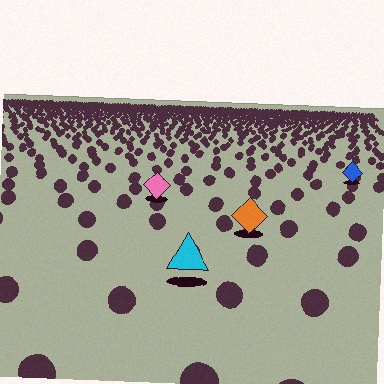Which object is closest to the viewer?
The cyan triangle is closest. The texture marks near it are larger and more spread out.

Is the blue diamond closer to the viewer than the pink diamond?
No. The pink diamond is closer — you can tell from the texture gradient: the ground texture is coarser near it.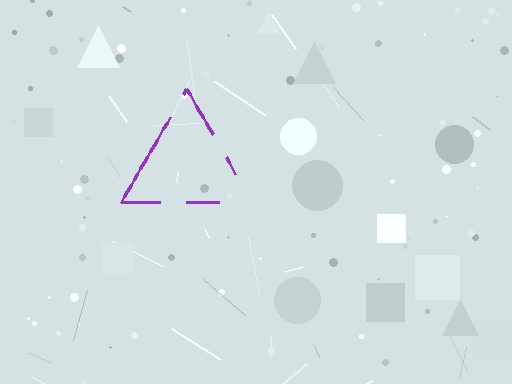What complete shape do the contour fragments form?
The contour fragments form a triangle.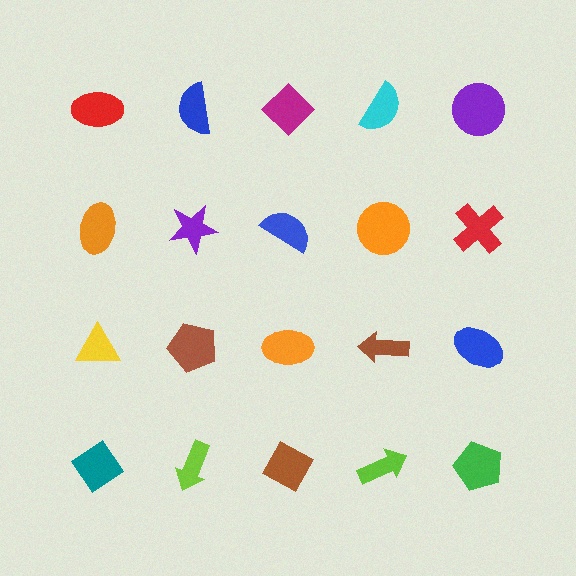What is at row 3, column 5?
A blue ellipse.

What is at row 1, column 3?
A magenta diamond.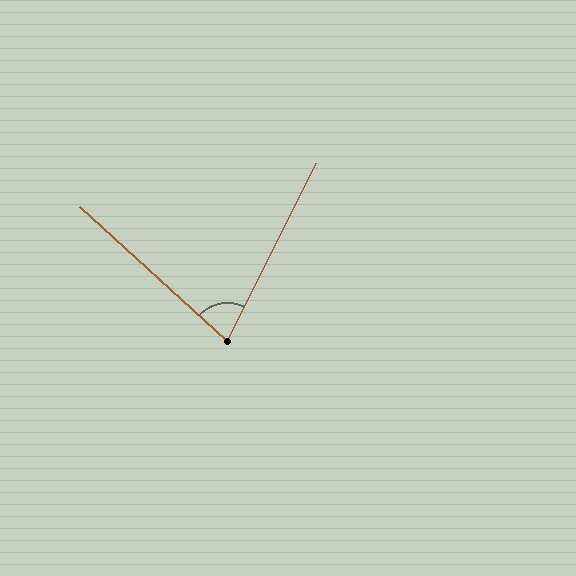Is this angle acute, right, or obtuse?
It is acute.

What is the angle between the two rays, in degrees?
Approximately 74 degrees.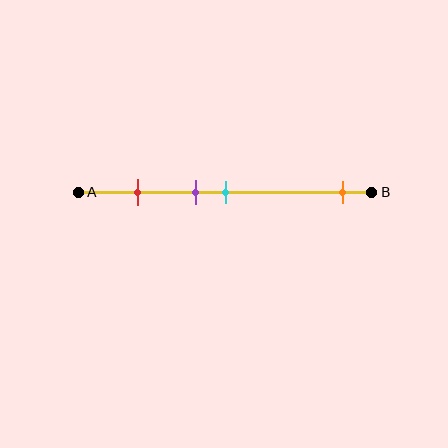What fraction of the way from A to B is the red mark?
The red mark is approximately 20% (0.2) of the way from A to B.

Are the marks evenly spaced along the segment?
No, the marks are not evenly spaced.